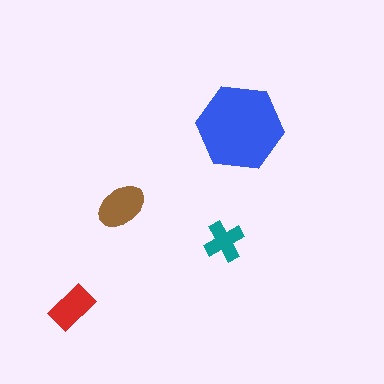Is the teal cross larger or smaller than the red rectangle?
Smaller.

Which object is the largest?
The blue hexagon.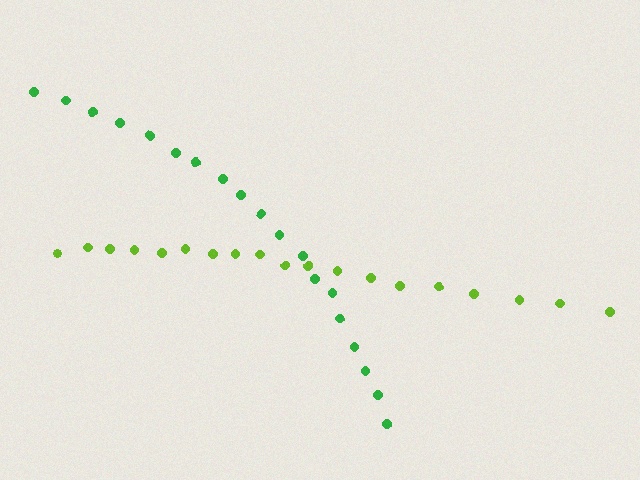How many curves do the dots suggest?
There are 2 distinct paths.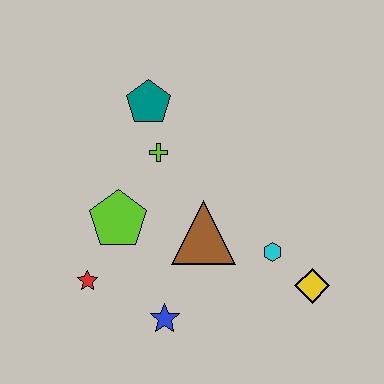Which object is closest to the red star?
The lime pentagon is closest to the red star.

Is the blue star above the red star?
No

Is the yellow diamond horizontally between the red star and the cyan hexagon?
No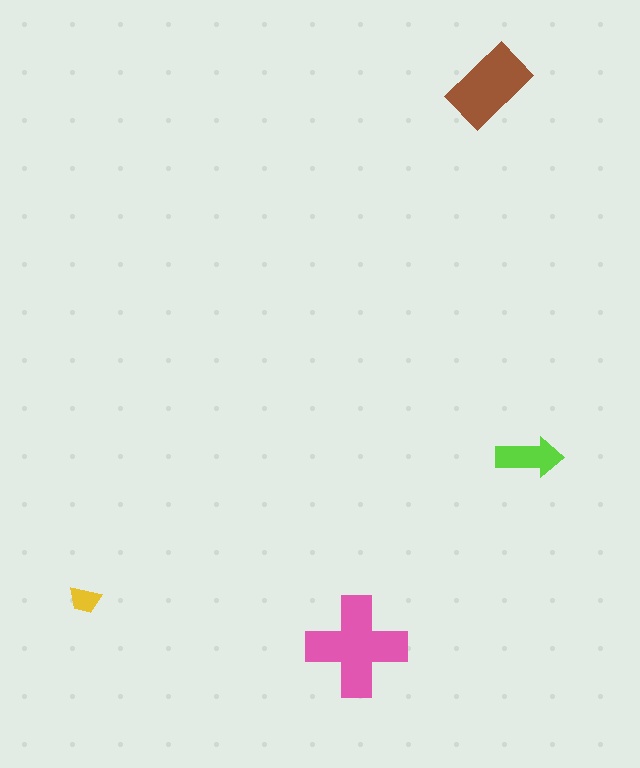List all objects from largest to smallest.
The pink cross, the brown rectangle, the lime arrow, the yellow trapezoid.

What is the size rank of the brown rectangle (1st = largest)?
2nd.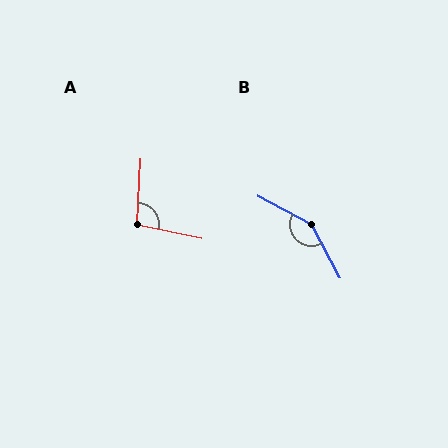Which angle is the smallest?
A, at approximately 99 degrees.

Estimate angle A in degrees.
Approximately 99 degrees.